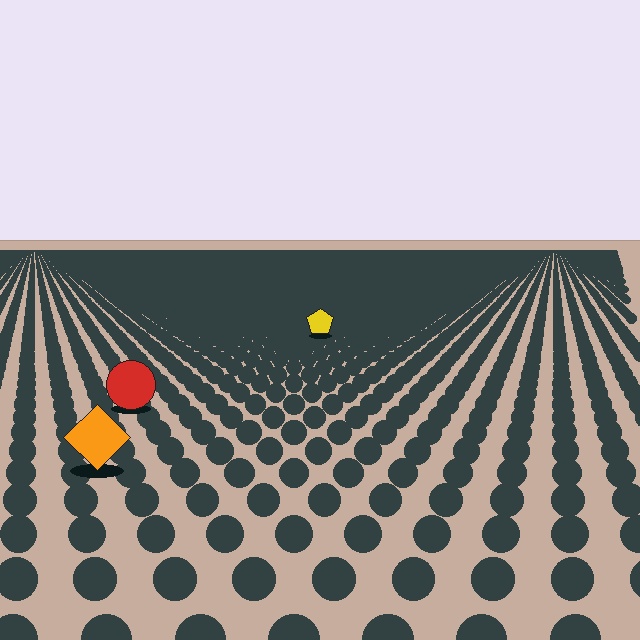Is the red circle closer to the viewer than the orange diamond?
No. The orange diamond is closer — you can tell from the texture gradient: the ground texture is coarser near it.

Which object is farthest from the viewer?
The yellow pentagon is farthest from the viewer. It appears smaller and the ground texture around it is denser.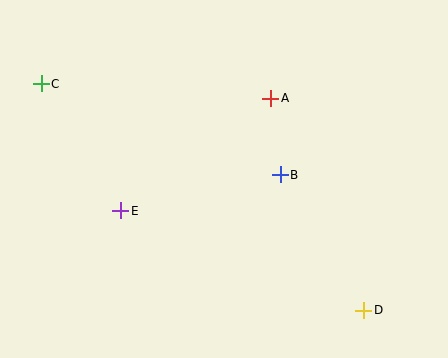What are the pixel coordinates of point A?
Point A is at (271, 98).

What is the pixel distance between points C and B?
The distance between C and B is 255 pixels.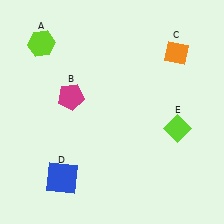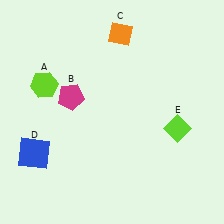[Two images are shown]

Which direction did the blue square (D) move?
The blue square (D) moved left.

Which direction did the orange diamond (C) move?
The orange diamond (C) moved left.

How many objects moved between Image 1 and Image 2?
3 objects moved between the two images.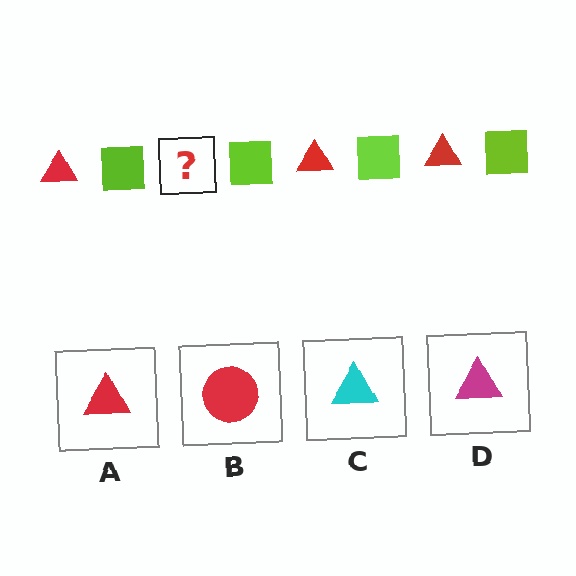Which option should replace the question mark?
Option A.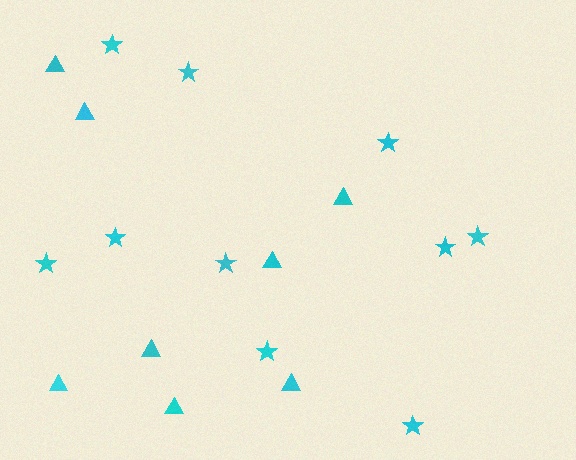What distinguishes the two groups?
There are 2 groups: one group of triangles (8) and one group of stars (10).